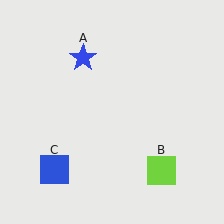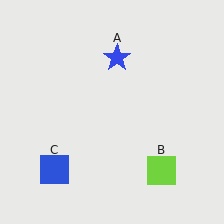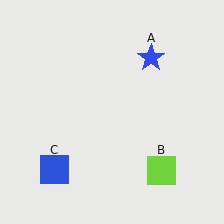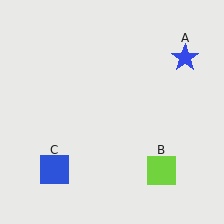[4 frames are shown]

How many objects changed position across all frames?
1 object changed position: blue star (object A).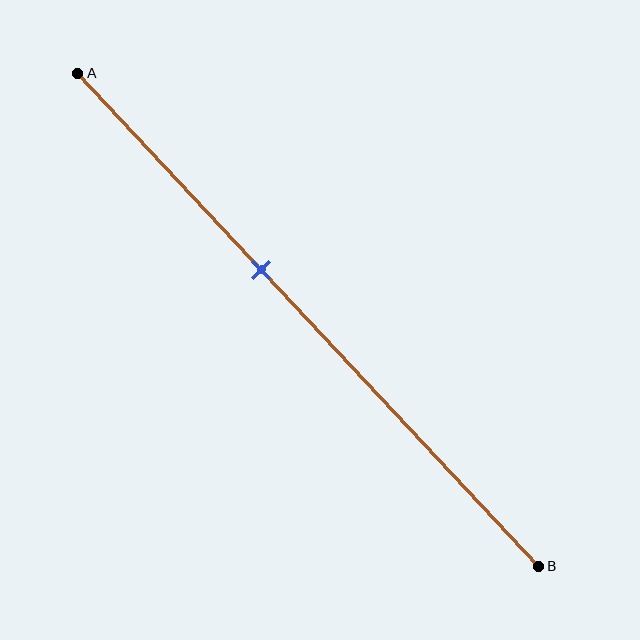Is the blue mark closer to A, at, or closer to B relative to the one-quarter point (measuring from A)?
The blue mark is closer to point B than the one-quarter point of segment AB.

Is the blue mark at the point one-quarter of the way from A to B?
No, the mark is at about 40% from A, not at the 25% one-quarter point.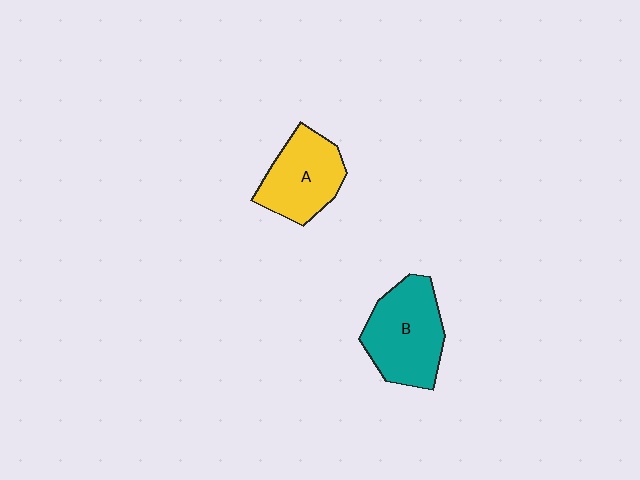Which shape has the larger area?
Shape B (teal).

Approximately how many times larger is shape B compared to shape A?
Approximately 1.2 times.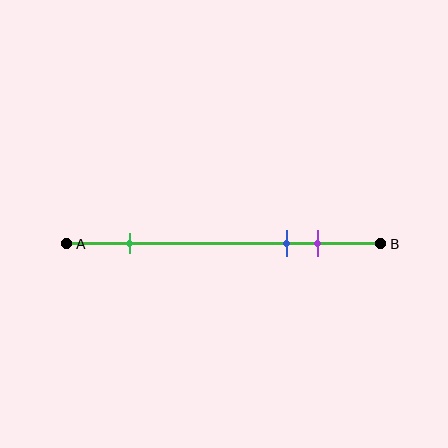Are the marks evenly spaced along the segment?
No, the marks are not evenly spaced.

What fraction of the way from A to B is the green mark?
The green mark is approximately 20% (0.2) of the way from A to B.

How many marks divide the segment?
There are 3 marks dividing the segment.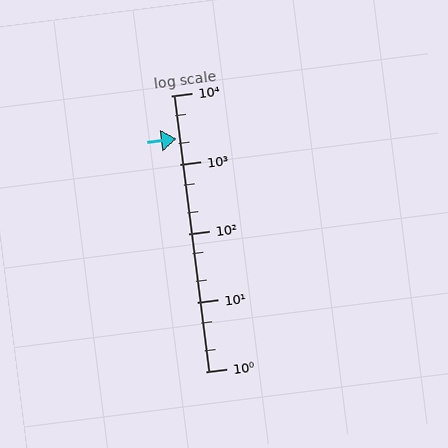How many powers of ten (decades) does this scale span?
The scale spans 4 decades, from 1 to 10000.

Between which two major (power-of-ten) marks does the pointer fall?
The pointer is between 1000 and 10000.